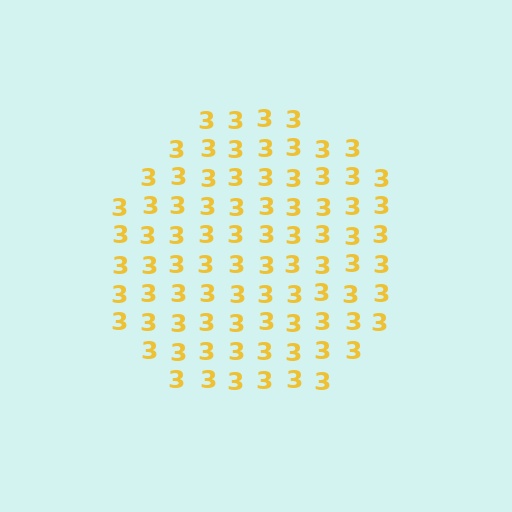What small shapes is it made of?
It is made of small digit 3's.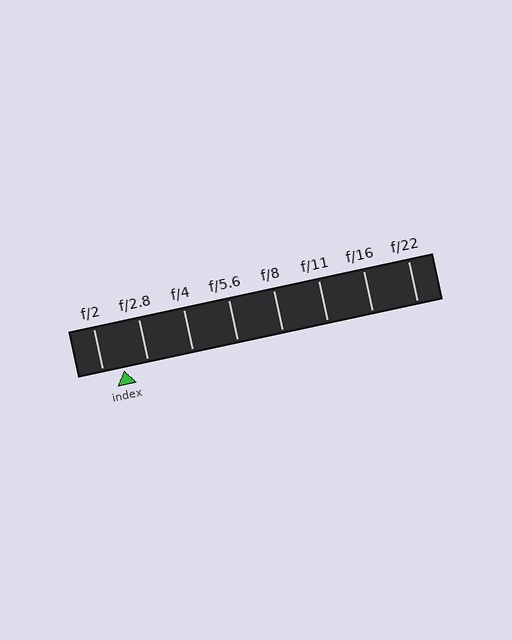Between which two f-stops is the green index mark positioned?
The index mark is between f/2 and f/2.8.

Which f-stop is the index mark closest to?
The index mark is closest to f/2.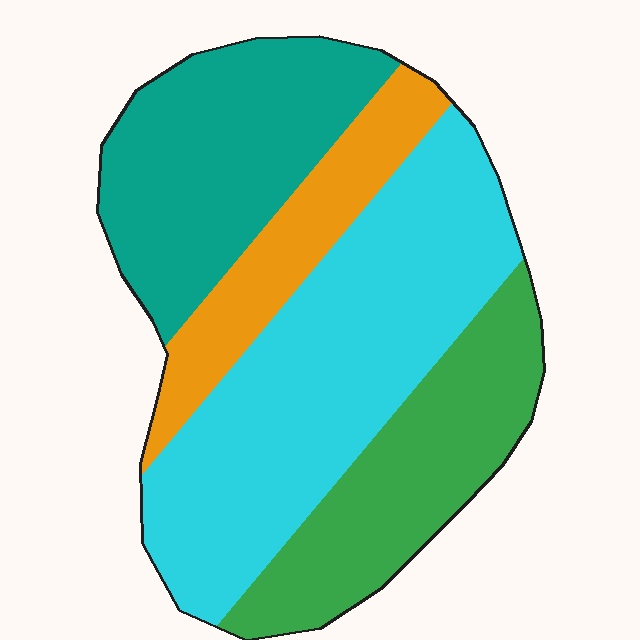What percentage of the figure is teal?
Teal takes up about one quarter (1/4) of the figure.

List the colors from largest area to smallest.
From largest to smallest: cyan, teal, green, orange.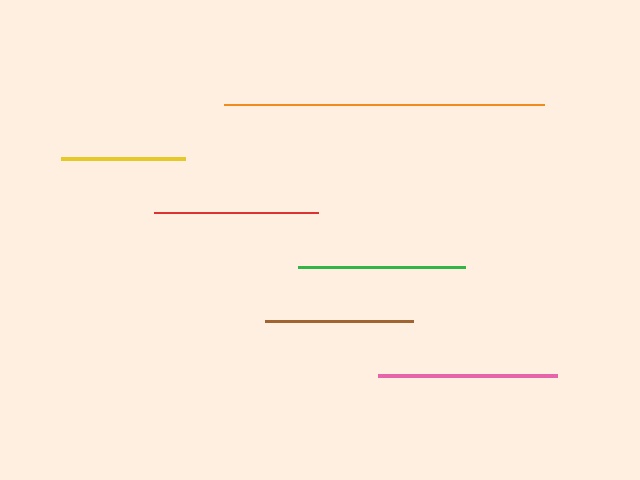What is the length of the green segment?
The green segment is approximately 167 pixels long.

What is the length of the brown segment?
The brown segment is approximately 147 pixels long.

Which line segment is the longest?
The orange line is the longest at approximately 320 pixels.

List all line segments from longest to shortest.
From longest to shortest: orange, pink, green, red, brown, yellow.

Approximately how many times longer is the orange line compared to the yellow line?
The orange line is approximately 2.6 times the length of the yellow line.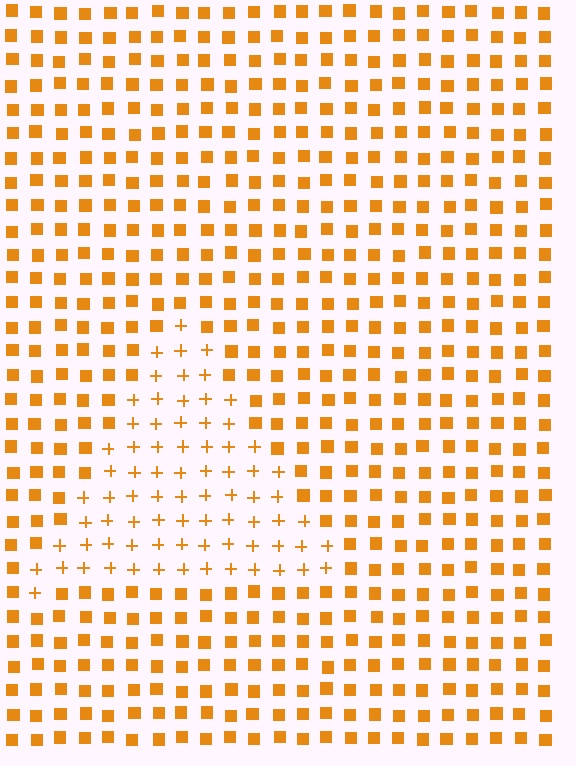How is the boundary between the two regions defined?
The boundary is defined by a change in element shape: plus signs inside vs. squares outside. All elements share the same color and spacing.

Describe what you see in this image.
The image is filled with small orange elements arranged in a uniform grid. A triangle-shaped region contains plus signs, while the surrounding area contains squares. The boundary is defined purely by the change in element shape.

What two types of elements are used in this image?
The image uses plus signs inside the triangle region and squares outside it.